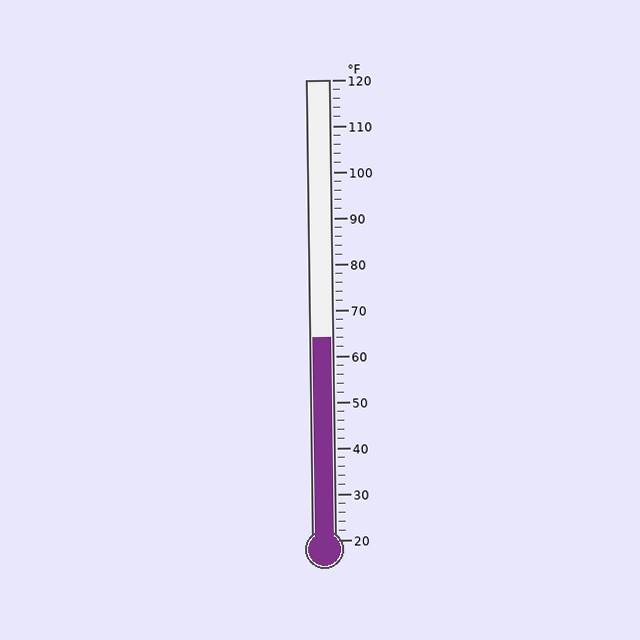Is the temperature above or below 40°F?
The temperature is above 40°F.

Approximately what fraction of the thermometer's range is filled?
The thermometer is filled to approximately 45% of its range.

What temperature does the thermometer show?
The thermometer shows approximately 64°F.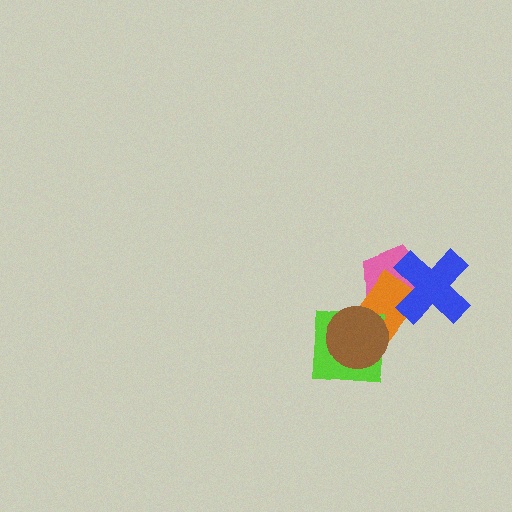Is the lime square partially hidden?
Yes, it is partially covered by another shape.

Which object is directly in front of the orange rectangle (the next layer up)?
The lime square is directly in front of the orange rectangle.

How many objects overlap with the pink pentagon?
2 objects overlap with the pink pentagon.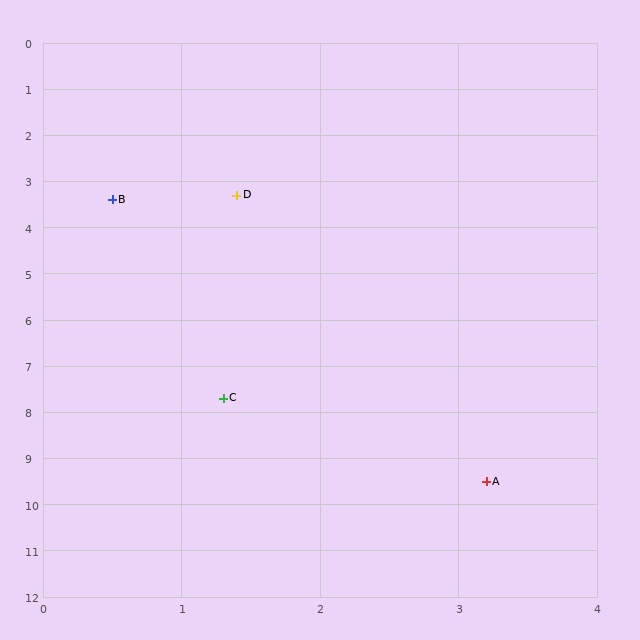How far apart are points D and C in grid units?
Points D and C are about 4.4 grid units apart.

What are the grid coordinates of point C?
Point C is at approximately (1.3, 7.7).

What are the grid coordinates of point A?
Point A is at approximately (3.2, 9.5).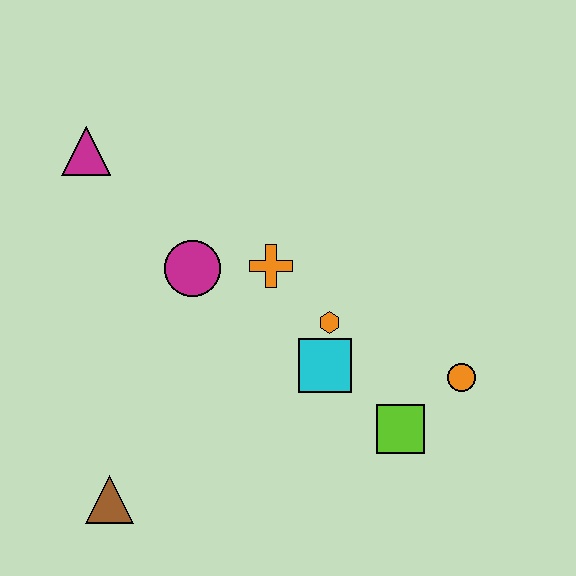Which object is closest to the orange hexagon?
The cyan square is closest to the orange hexagon.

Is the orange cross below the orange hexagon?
No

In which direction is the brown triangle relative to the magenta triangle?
The brown triangle is below the magenta triangle.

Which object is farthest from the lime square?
The magenta triangle is farthest from the lime square.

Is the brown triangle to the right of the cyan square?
No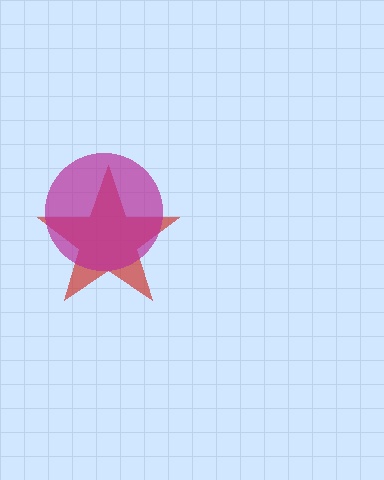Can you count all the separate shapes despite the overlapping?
Yes, there are 2 separate shapes.